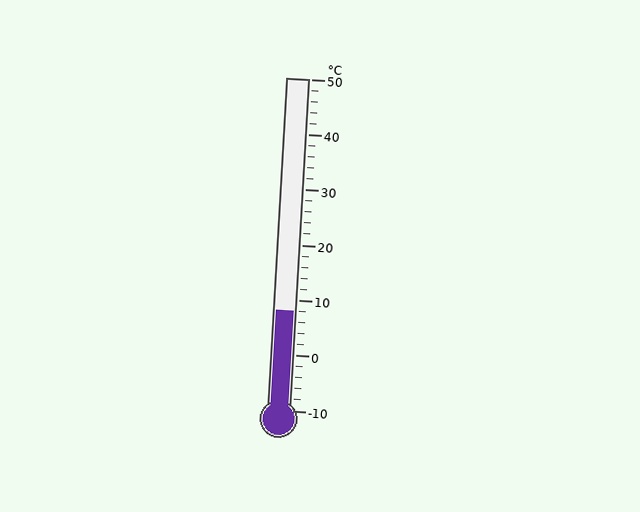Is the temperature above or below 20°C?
The temperature is below 20°C.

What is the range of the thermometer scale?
The thermometer scale ranges from -10°C to 50°C.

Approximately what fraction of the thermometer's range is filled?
The thermometer is filled to approximately 30% of its range.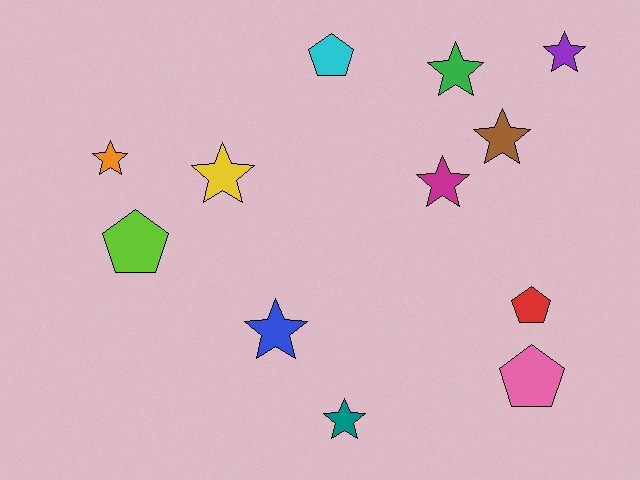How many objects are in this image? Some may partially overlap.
There are 12 objects.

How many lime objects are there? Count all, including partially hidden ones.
There is 1 lime object.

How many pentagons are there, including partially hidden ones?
There are 4 pentagons.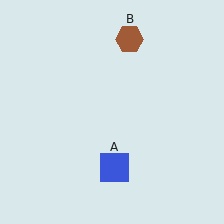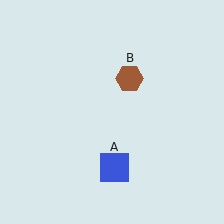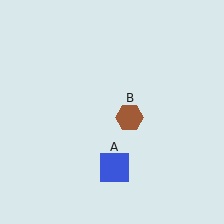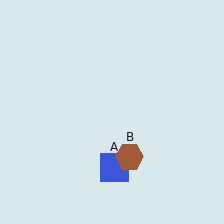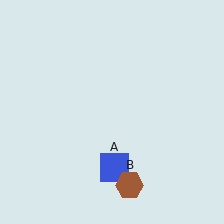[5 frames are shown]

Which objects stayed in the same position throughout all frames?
Blue square (object A) remained stationary.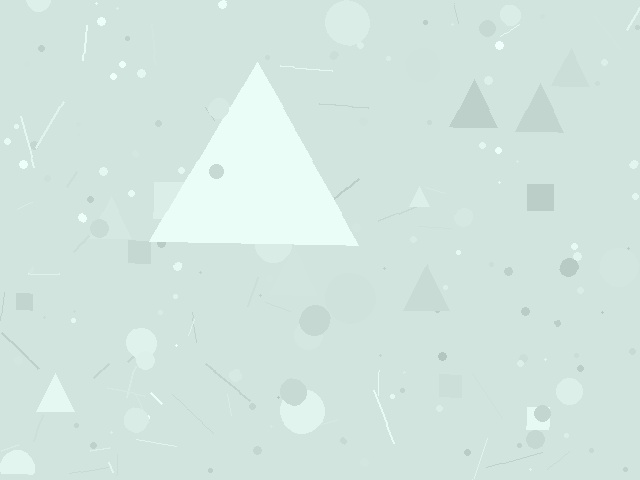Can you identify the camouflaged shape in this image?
The camouflaged shape is a triangle.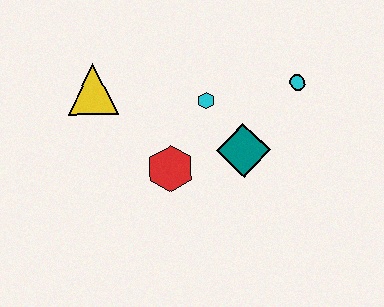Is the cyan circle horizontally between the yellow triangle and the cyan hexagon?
No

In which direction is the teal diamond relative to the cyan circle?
The teal diamond is below the cyan circle.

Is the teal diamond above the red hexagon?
Yes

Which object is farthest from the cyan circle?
The yellow triangle is farthest from the cyan circle.